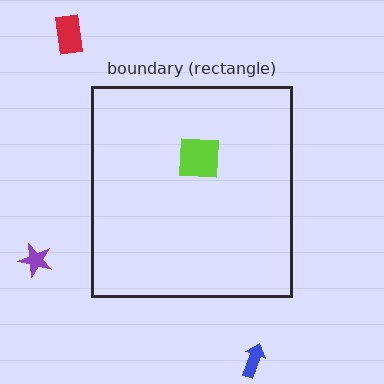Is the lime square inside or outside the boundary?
Inside.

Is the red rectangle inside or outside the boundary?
Outside.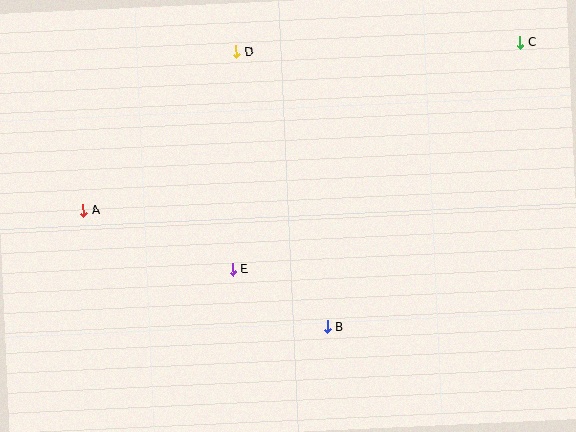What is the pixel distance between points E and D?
The distance between E and D is 217 pixels.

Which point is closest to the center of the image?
Point E at (233, 269) is closest to the center.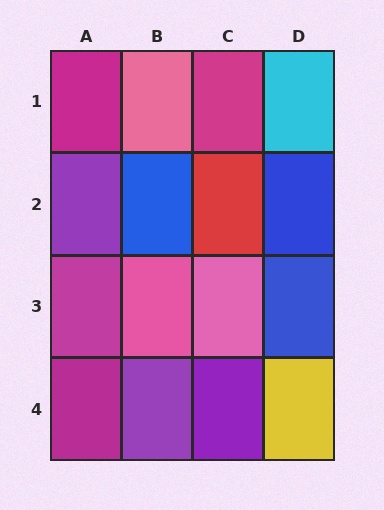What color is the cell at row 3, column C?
Pink.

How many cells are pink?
3 cells are pink.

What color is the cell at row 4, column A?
Magenta.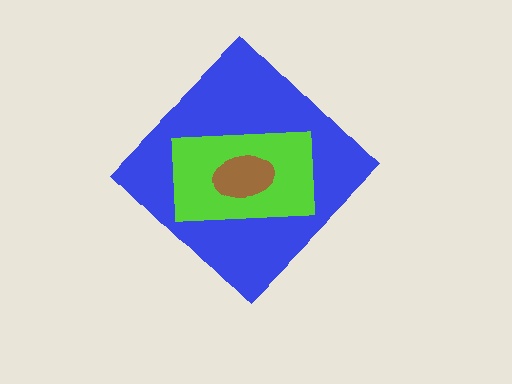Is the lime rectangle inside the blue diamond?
Yes.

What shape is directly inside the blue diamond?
The lime rectangle.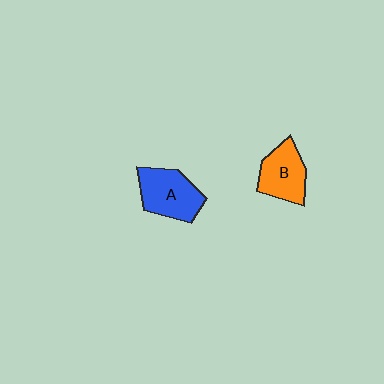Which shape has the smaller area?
Shape B (orange).